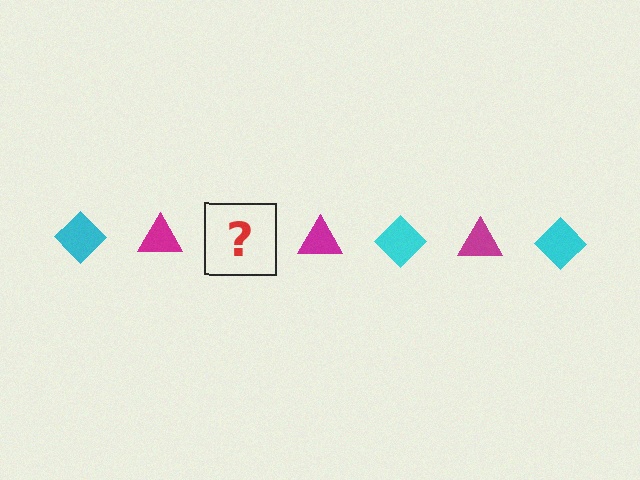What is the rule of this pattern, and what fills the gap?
The rule is that the pattern alternates between cyan diamond and magenta triangle. The gap should be filled with a cyan diamond.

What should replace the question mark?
The question mark should be replaced with a cyan diamond.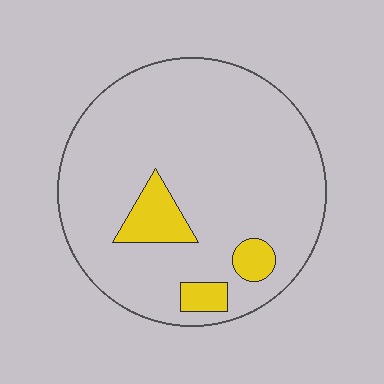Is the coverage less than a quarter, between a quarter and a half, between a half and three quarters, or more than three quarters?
Less than a quarter.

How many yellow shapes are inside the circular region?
3.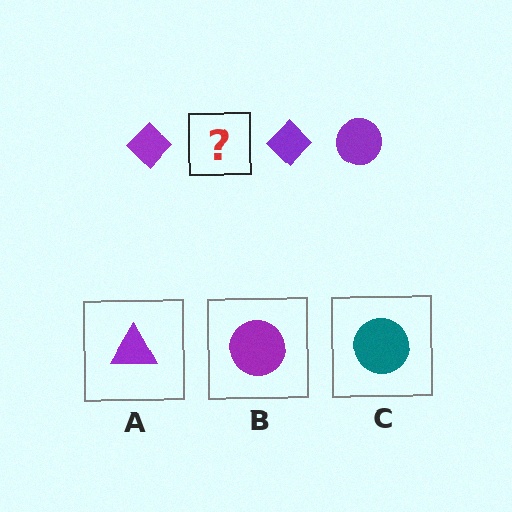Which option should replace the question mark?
Option B.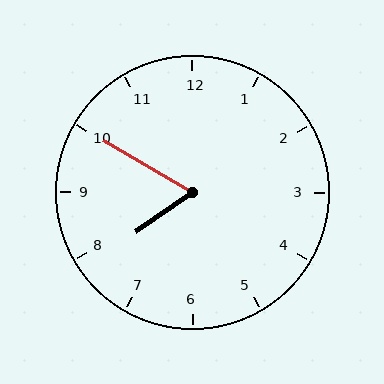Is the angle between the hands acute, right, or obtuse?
It is acute.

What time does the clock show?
7:50.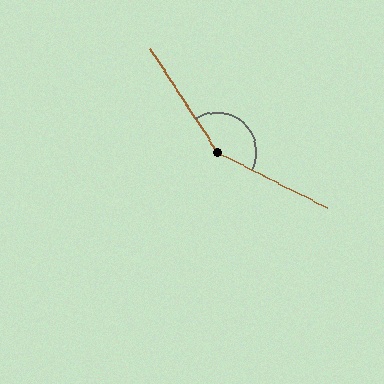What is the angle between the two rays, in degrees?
Approximately 150 degrees.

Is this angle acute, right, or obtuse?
It is obtuse.